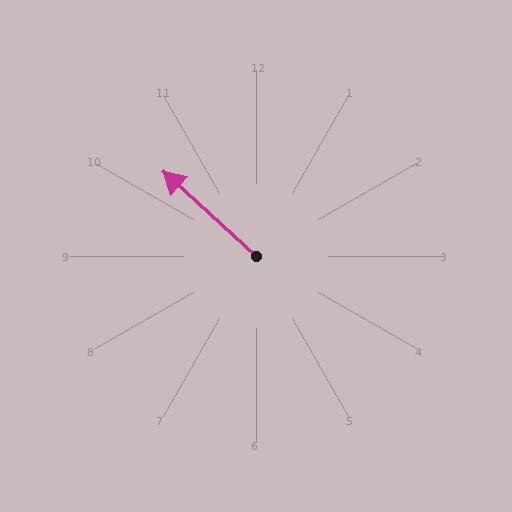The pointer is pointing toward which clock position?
Roughly 10 o'clock.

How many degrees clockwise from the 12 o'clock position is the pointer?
Approximately 312 degrees.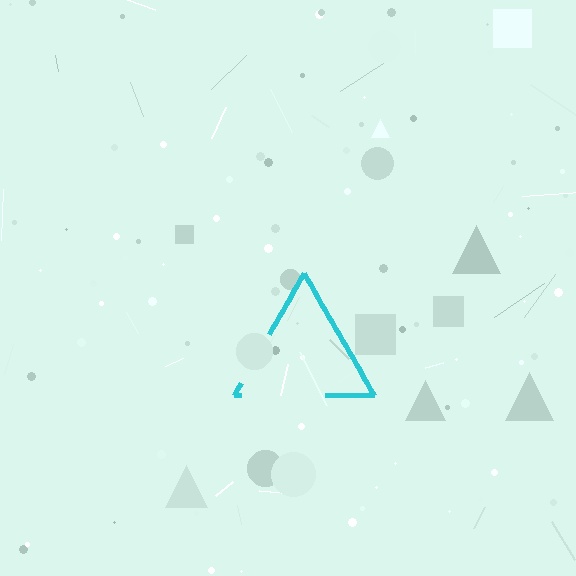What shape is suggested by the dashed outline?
The dashed outline suggests a triangle.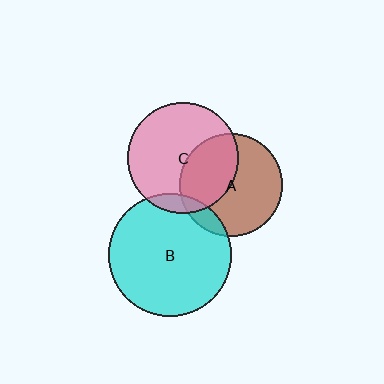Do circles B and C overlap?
Yes.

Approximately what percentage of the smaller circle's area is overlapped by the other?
Approximately 10%.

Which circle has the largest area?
Circle B (cyan).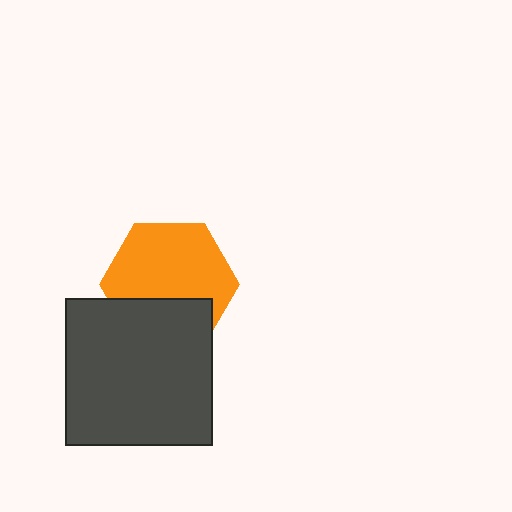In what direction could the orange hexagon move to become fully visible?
The orange hexagon could move up. That would shift it out from behind the dark gray square entirely.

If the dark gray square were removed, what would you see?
You would see the complete orange hexagon.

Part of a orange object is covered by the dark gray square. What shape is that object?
It is a hexagon.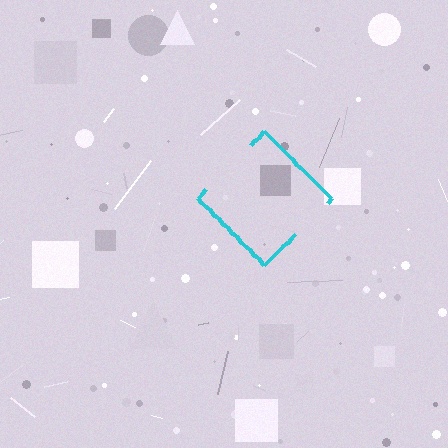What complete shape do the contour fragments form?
The contour fragments form a diamond.